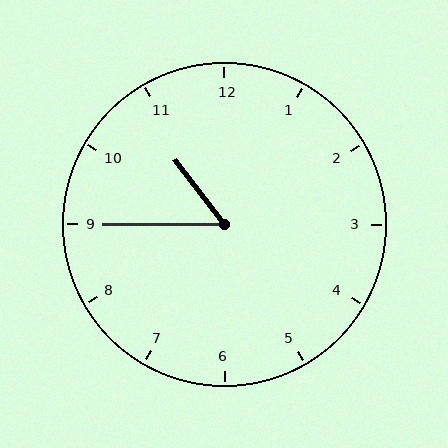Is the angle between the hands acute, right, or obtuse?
It is acute.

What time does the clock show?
10:45.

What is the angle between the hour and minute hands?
Approximately 52 degrees.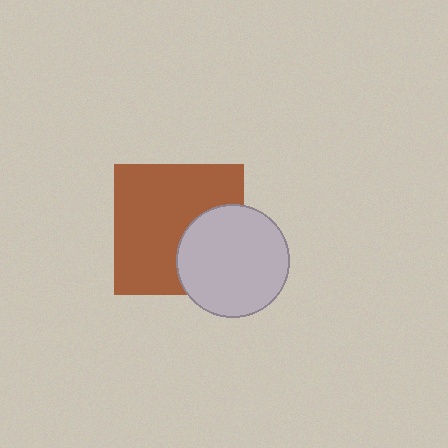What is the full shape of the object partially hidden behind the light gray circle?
The partially hidden object is a brown square.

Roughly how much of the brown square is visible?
Most of it is visible (roughly 69%).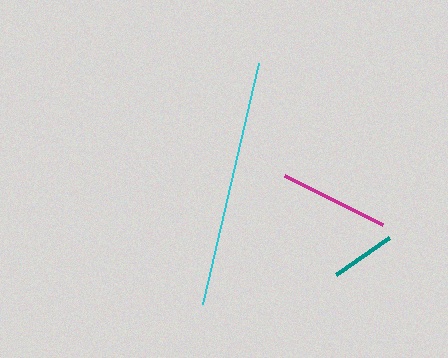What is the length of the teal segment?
The teal segment is approximately 65 pixels long.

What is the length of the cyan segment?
The cyan segment is approximately 247 pixels long.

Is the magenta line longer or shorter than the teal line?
The magenta line is longer than the teal line.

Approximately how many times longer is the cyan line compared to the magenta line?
The cyan line is approximately 2.2 times the length of the magenta line.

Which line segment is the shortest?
The teal line is the shortest at approximately 65 pixels.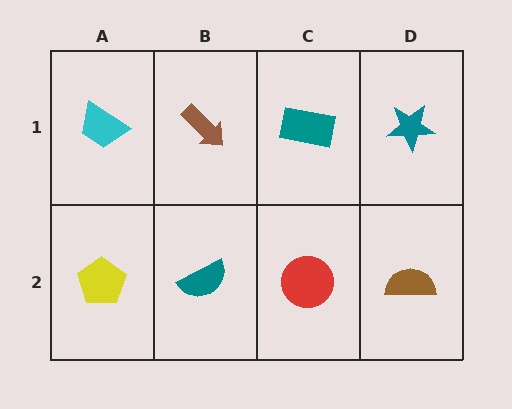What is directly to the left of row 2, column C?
A teal semicircle.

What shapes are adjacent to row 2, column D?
A teal star (row 1, column D), a red circle (row 2, column C).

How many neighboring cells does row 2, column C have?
3.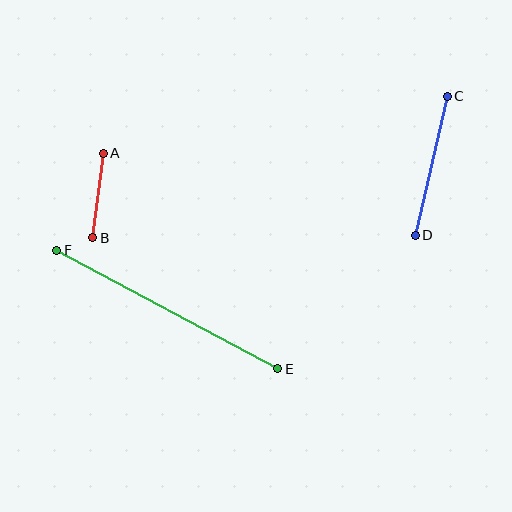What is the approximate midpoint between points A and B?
The midpoint is at approximately (98, 195) pixels.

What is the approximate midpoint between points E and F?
The midpoint is at approximately (167, 310) pixels.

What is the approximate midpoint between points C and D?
The midpoint is at approximately (431, 166) pixels.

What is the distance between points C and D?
The distance is approximately 143 pixels.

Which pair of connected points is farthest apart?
Points E and F are farthest apart.